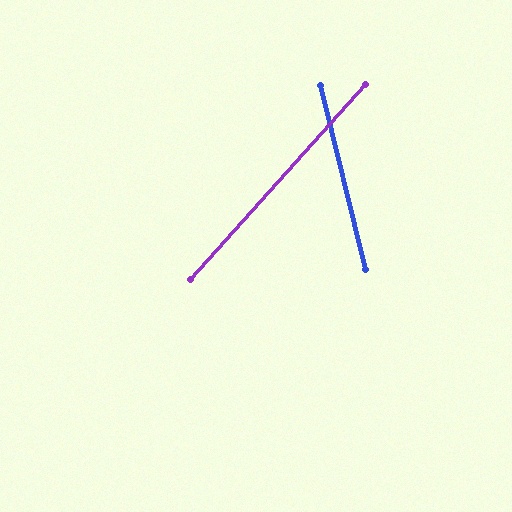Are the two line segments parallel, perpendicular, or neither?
Neither parallel nor perpendicular — they differ by about 55°.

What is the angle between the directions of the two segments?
Approximately 55 degrees.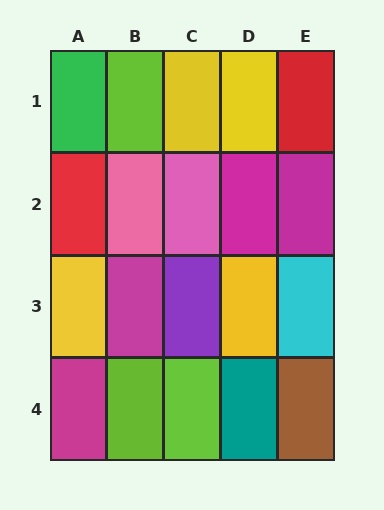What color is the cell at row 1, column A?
Green.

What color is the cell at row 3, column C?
Purple.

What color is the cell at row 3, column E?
Cyan.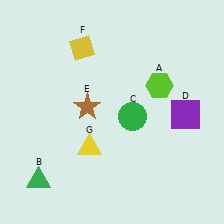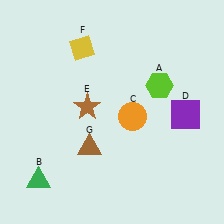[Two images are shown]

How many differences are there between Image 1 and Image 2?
There are 2 differences between the two images.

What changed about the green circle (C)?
In Image 1, C is green. In Image 2, it changed to orange.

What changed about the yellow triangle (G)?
In Image 1, G is yellow. In Image 2, it changed to brown.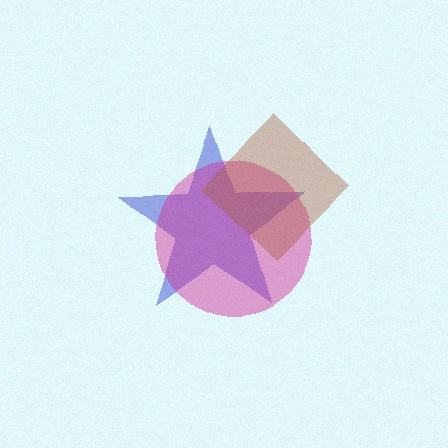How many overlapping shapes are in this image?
There are 3 overlapping shapes in the image.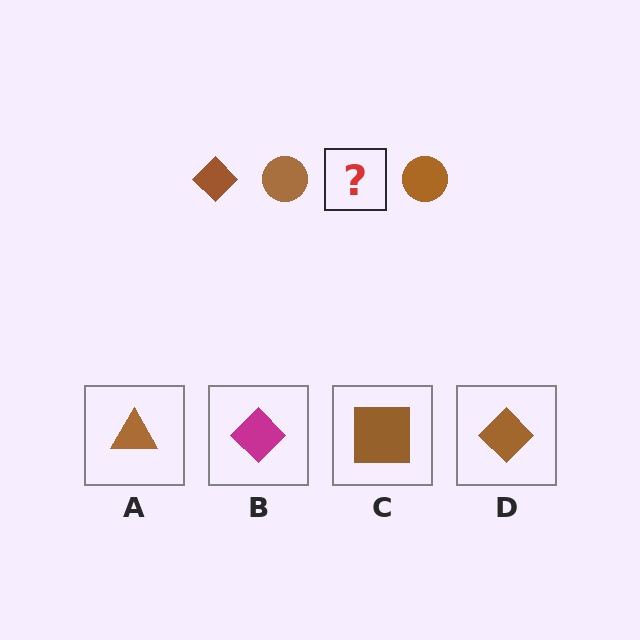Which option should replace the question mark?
Option D.